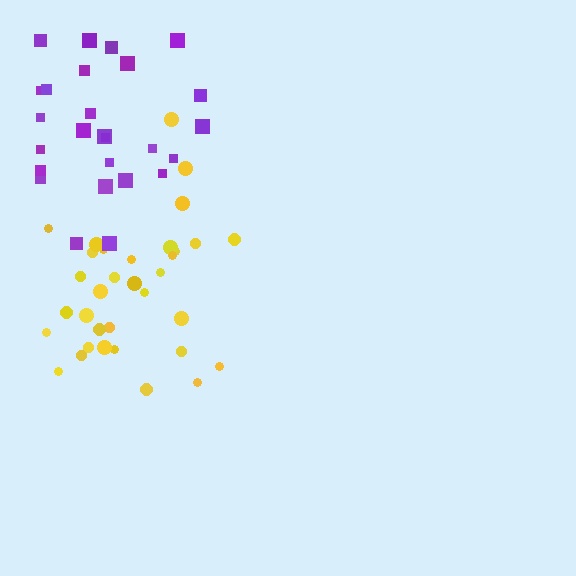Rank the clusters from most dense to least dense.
yellow, purple.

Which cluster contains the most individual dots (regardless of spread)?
Yellow (35).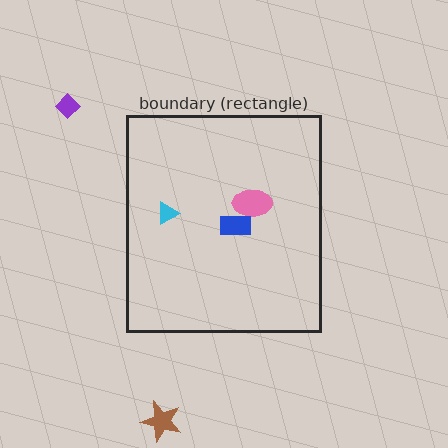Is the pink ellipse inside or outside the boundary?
Inside.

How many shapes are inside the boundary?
3 inside, 2 outside.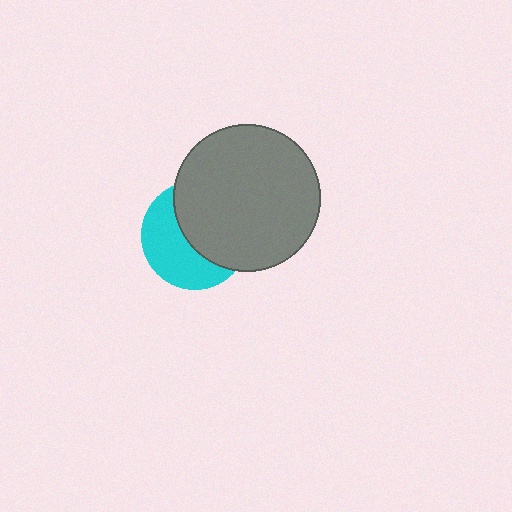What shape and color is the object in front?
The object in front is a gray circle.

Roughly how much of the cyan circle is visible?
About half of it is visible (roughly 47%).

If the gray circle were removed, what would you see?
You would see the complete cyan circle.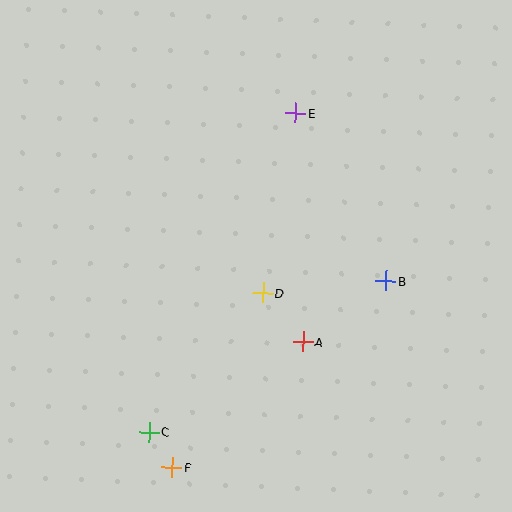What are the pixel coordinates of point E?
Point E is at (296, 113).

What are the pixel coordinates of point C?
Point C is at (149, 432).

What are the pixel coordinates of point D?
Point D is at (263, 293).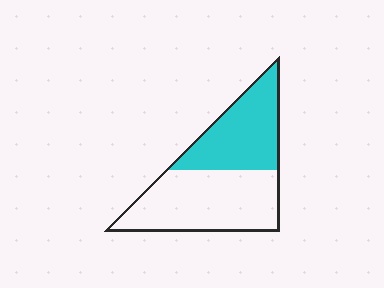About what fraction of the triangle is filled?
About two fifths (2/5).